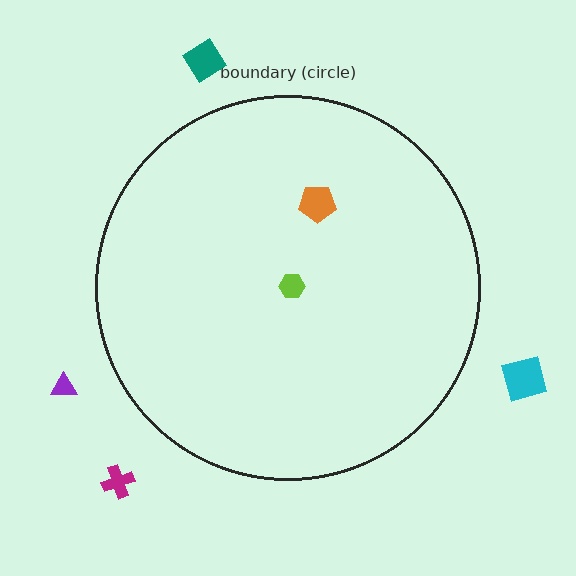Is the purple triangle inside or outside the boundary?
Outside.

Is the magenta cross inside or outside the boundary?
Outside.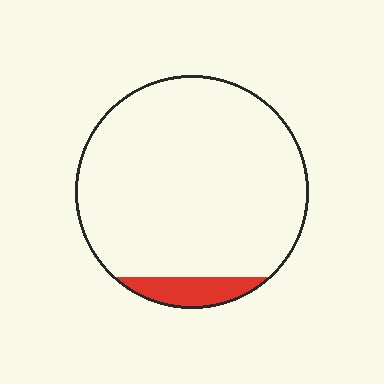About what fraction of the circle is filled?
About one tenth (1/10).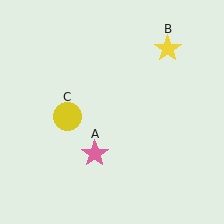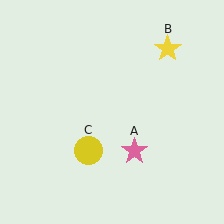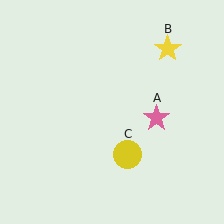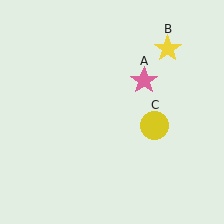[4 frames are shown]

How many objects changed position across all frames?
2 objects changed position: pink star (object A), yellow circle (object C).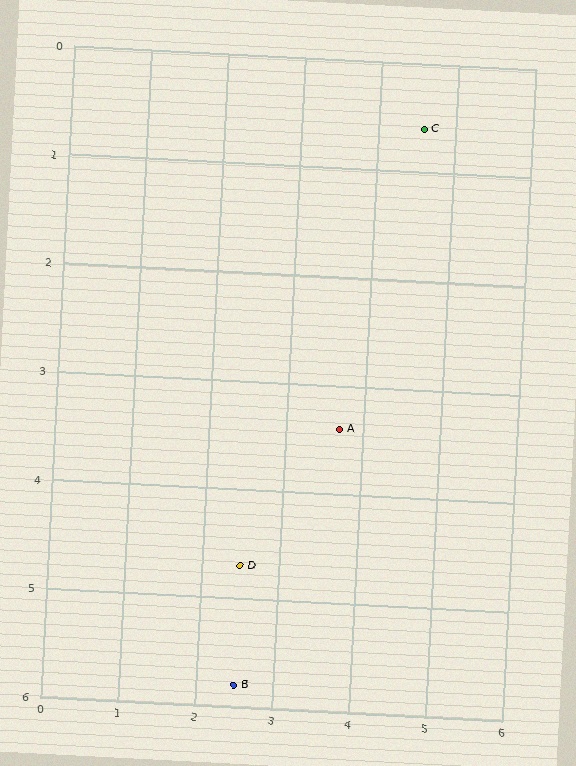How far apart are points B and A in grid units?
Points B and A are about 2.7 grid units apart.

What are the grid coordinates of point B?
Point B is at approximately (2.5, 5.8).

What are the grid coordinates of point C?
Point C is at approximately (4.6, 0.6).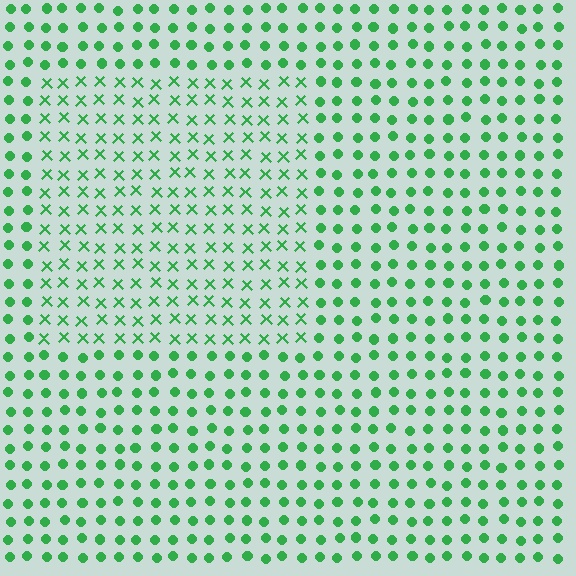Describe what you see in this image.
The image is filled with small green elements arranged in a uniform grid. A rectangle-shaped region contains X marks, while the surrounding area contains circles. The boundary is defined purely by the change in element shape.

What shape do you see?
I see a rectangle.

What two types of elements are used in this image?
The image uses X marks inside the rectangle region and circles outside it.